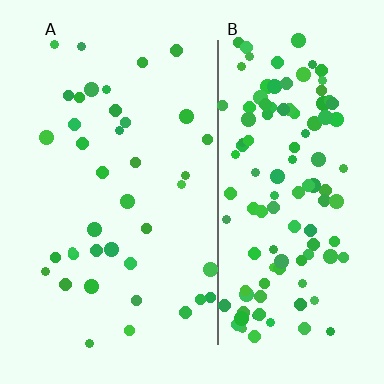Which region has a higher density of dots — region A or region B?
B (the right).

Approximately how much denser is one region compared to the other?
Approximately 3.0× — region B over region A.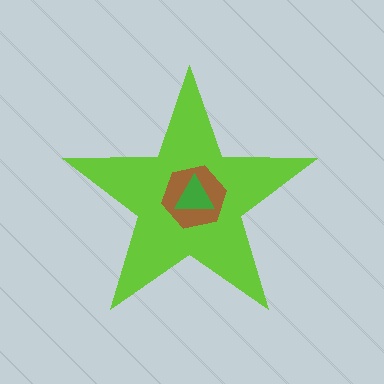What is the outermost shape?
The lime star.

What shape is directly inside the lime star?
The brown hexagon.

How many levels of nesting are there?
3.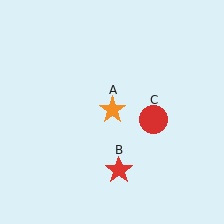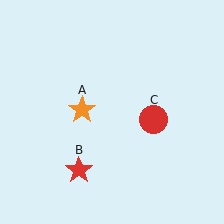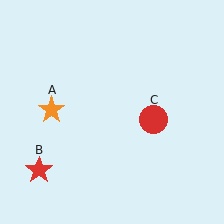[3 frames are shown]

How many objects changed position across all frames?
2 objects changed position: orange star (object A), red star (object B).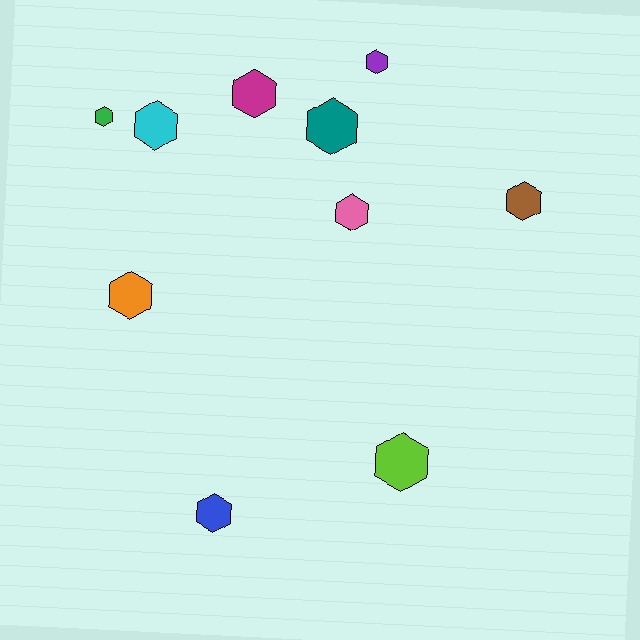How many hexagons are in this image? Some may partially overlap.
There are 10 hexagons.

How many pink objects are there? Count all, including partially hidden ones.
There is 1 pink object.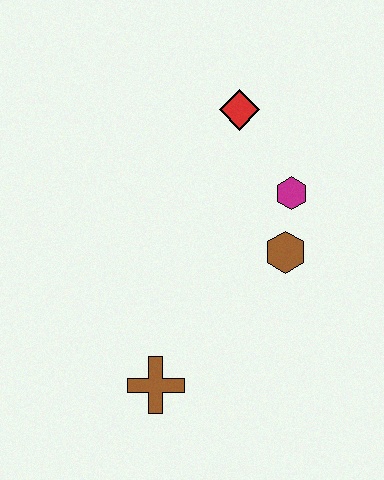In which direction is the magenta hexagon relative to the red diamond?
The magenta hexagon is below the red diamond.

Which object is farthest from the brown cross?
The red diamond is farthest from the brown cross.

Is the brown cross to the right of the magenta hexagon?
No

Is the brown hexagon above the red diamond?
No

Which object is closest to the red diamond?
The magenta hexagon is closest to the red diamond.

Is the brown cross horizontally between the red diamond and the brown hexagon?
No